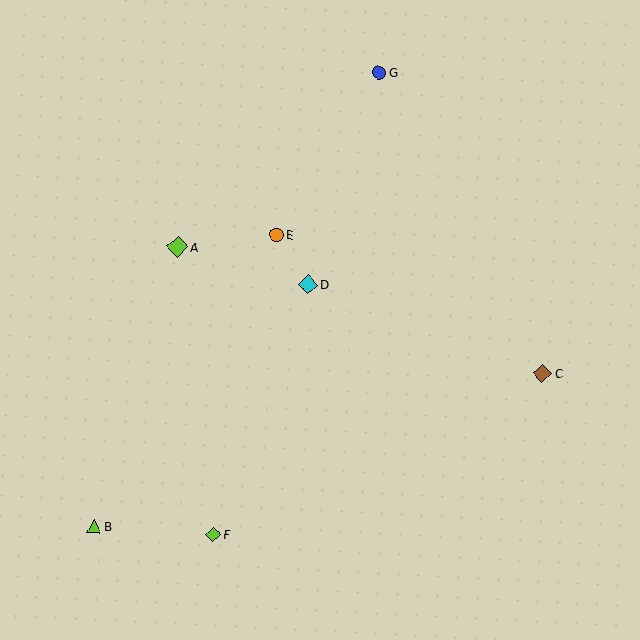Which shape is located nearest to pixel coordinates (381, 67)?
The blue circle (labeled G) at (380, 73) is nearest to that location.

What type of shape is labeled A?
Shape A is a lime diamond.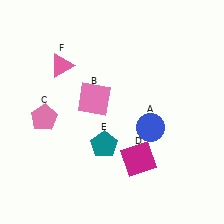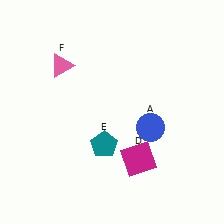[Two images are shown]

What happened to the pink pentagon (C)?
The pink pentagon (C) was removed in Image 2. It was in the bottom-left area of Image 1.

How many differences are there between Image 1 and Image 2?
There are 2 differences between the two images.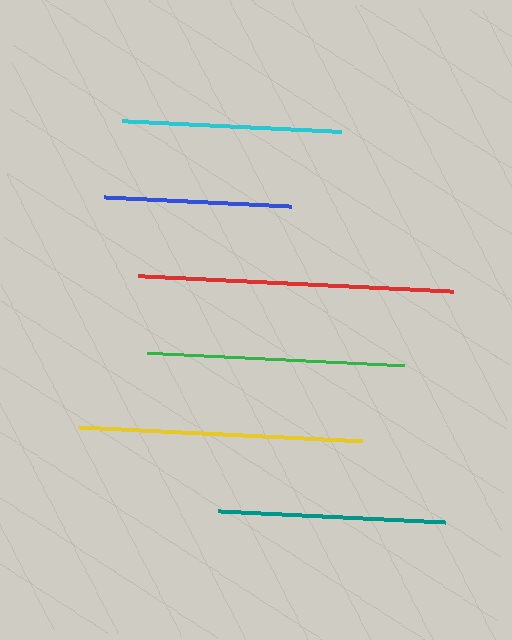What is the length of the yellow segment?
The yellow segment is approximately 284 pixels long.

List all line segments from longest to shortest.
From longest to shortest: red, yellow, green, teal, cyan, blue.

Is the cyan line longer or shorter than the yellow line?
The yellow line is longer than the cyan line.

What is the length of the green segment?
The green segment is approximately 257 pixels long.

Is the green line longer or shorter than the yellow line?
The yellow line is longer than the green line.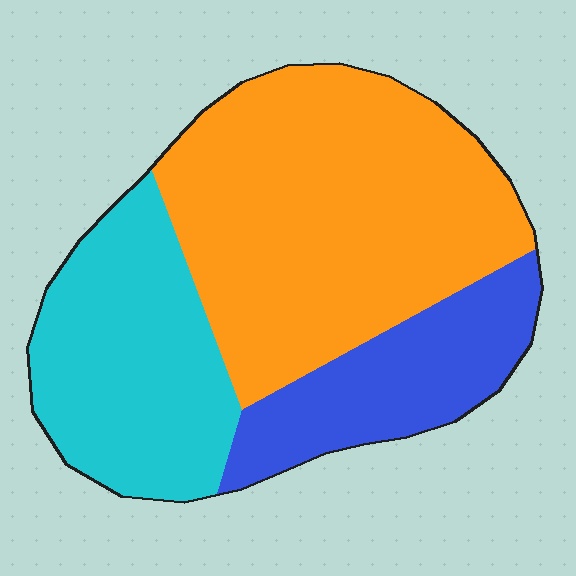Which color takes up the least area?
Blue, at roughly 20%.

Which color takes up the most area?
Orange, at roughly 50%.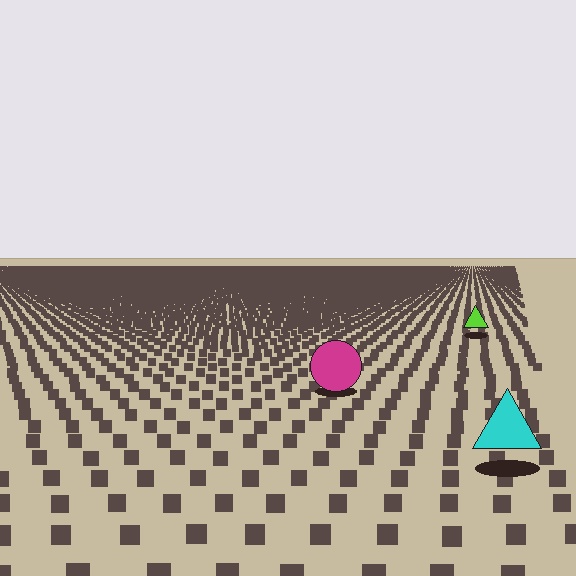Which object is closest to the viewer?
The cyan triangle is closest. The texture marks near it are larger and more spread out.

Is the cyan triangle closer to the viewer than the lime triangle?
Yes. The cyan triangle is closer — you can tell from the texture gradient: the ground texture is coarser near it.